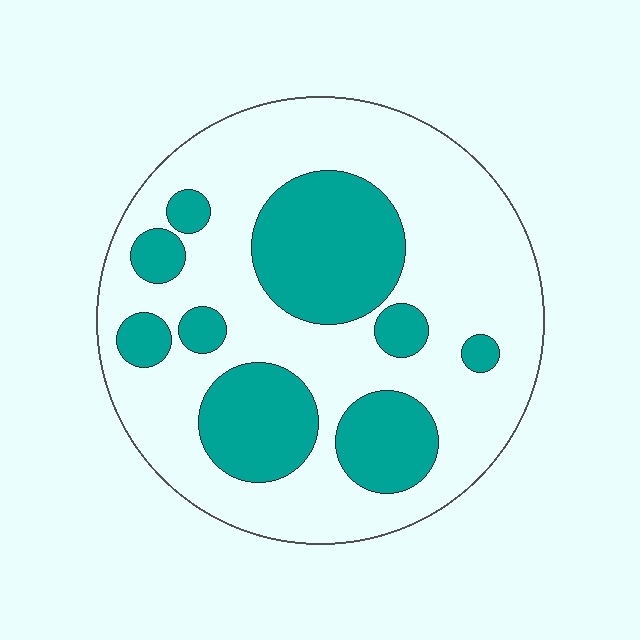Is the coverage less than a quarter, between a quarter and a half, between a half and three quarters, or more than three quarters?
Between a quarter and a half.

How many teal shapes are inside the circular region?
9.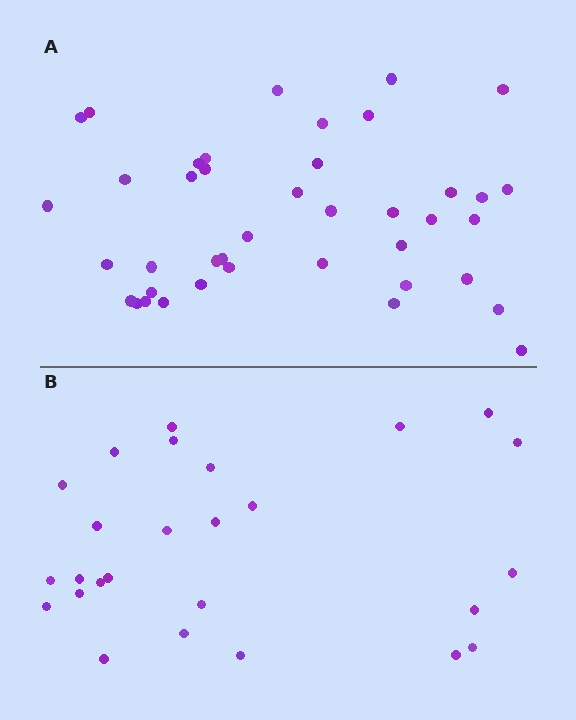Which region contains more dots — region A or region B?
Region A (the top region) has more dots.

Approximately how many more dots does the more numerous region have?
Region A has approximately 15 more dots than region B.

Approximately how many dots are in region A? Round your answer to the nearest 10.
About 40 dots. (The exact count is 41, which rounds to 40.)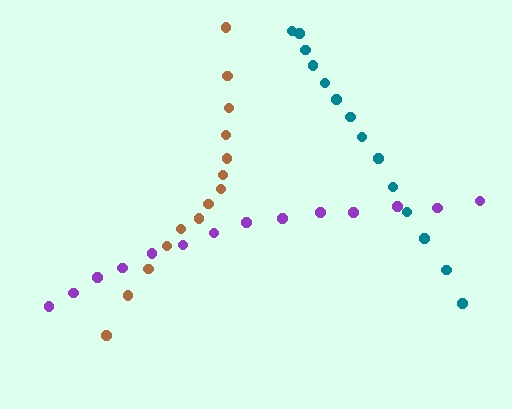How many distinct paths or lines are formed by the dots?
There are 3 distinct paths.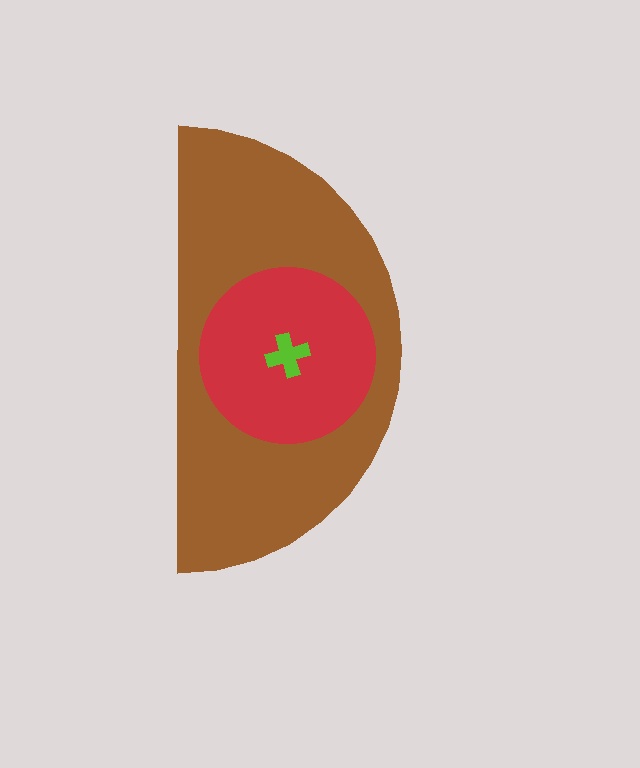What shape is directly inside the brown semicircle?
The red circle.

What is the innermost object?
The lime cross.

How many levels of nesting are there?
3.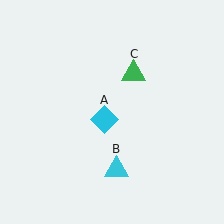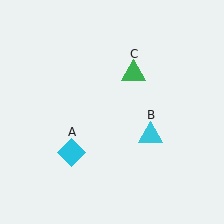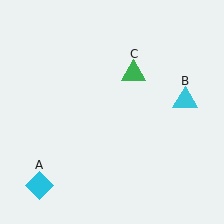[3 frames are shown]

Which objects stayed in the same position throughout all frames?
Green triangle (object C) remained stationary.